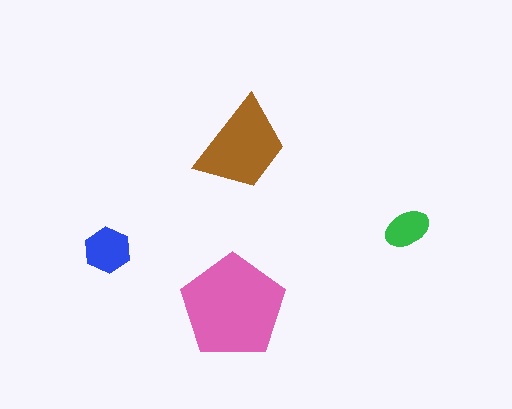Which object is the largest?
The pink pentagon.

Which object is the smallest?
The green ellipse.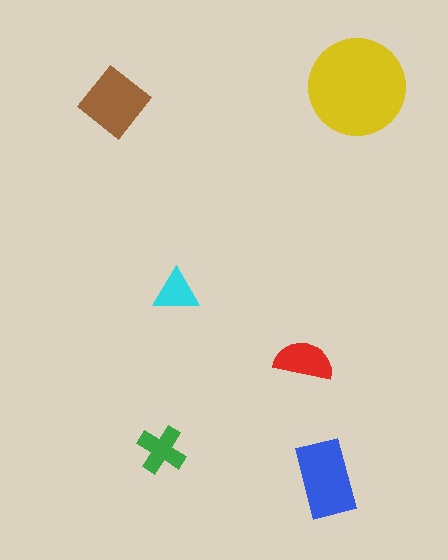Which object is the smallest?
The cyan triangle.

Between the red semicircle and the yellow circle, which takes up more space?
The yellow circle.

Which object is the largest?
The yellow circle.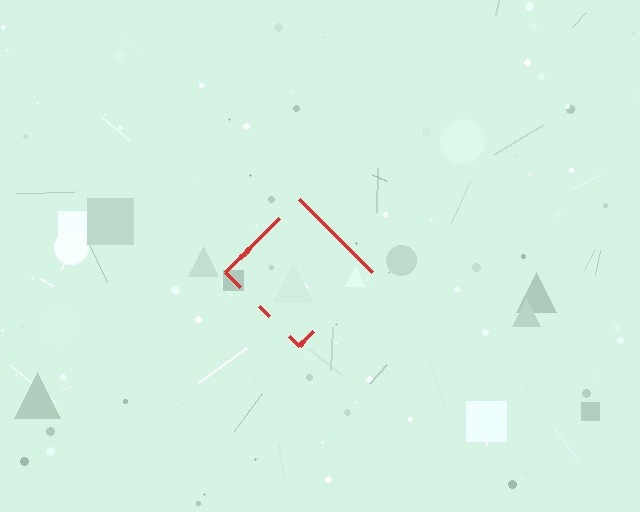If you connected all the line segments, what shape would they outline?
They would outline a diamond.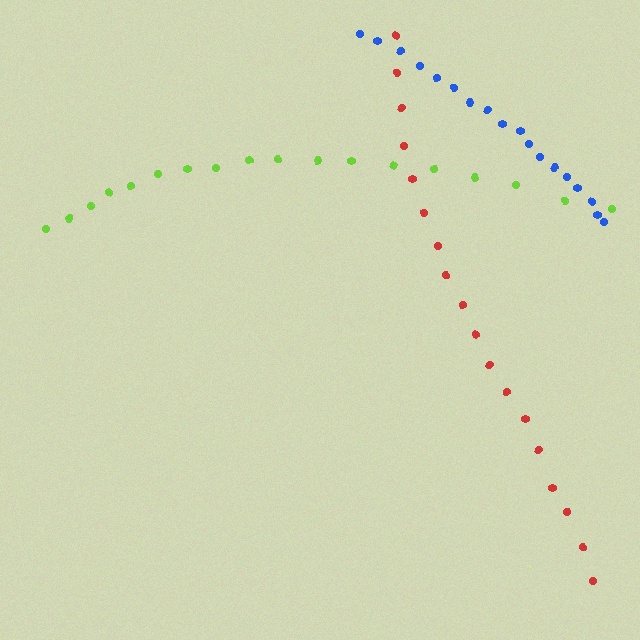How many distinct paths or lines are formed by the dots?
There are 3 distinct paths.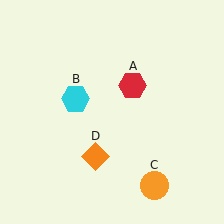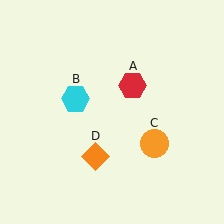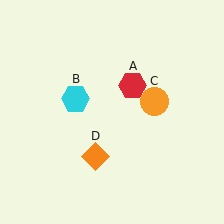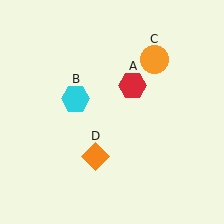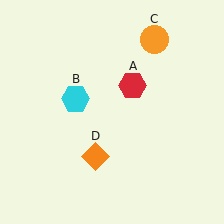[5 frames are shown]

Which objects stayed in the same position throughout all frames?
Red hexagon (object A) and cyan hexagon (object B) and orange diamond (object D) remained stationary.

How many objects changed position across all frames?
1 object changed position: orange circle (object C).